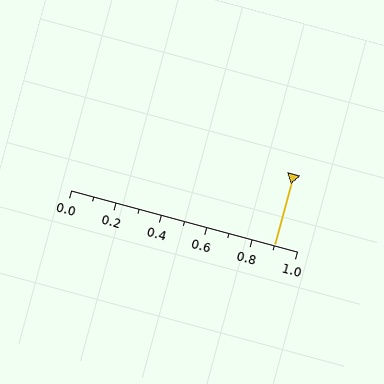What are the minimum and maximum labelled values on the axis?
The axis runs from 0.0 to 1.0.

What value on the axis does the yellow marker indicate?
The marker indicates approximately 0.9.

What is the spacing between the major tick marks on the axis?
The major ticks are spaced 0.2 apart.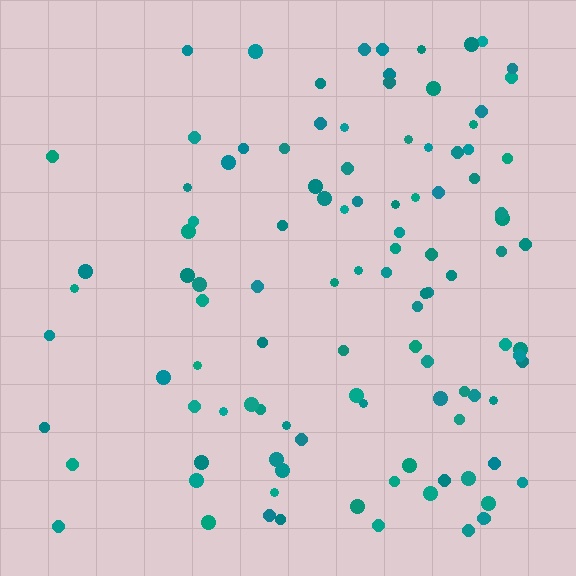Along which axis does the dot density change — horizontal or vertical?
Horizontal.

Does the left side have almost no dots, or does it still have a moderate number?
Still a moderate number, just noticeably fewer than the right.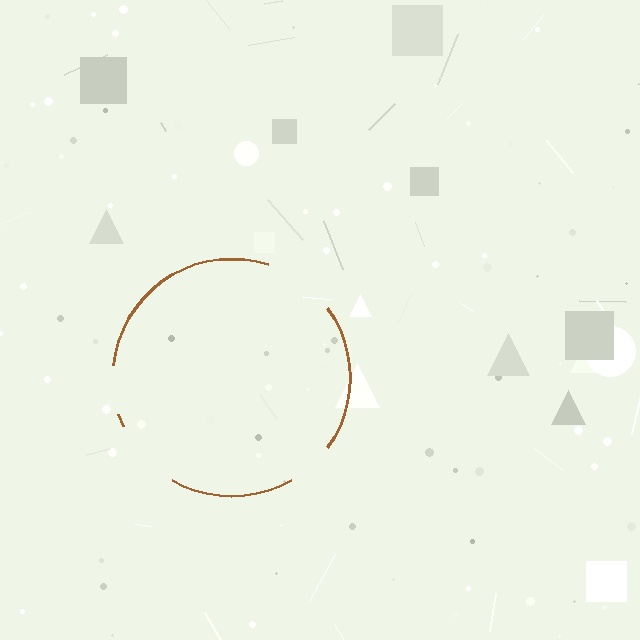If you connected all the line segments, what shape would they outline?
They would outline a circle.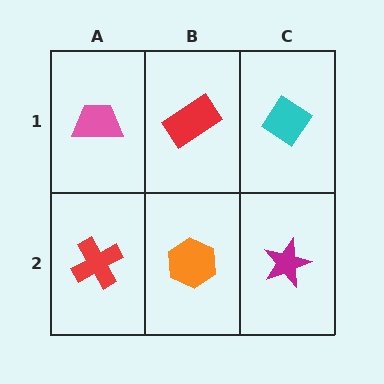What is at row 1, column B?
A red rectangle.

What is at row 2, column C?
A magenta star.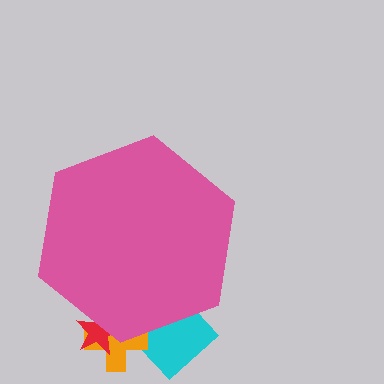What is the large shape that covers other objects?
A pink hexagon.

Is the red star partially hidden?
Yes, the red star is partially hidden behind the pink hexagon.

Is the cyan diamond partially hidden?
Yes, the cyan diamond is partially hidden behind the pink hexagon.